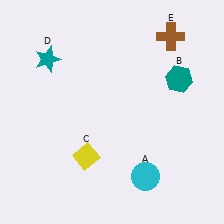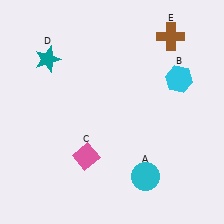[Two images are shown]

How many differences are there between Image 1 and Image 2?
There are 2 differences between the two images.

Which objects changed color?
B changed from teal to cyan. C changed from yellow to pink.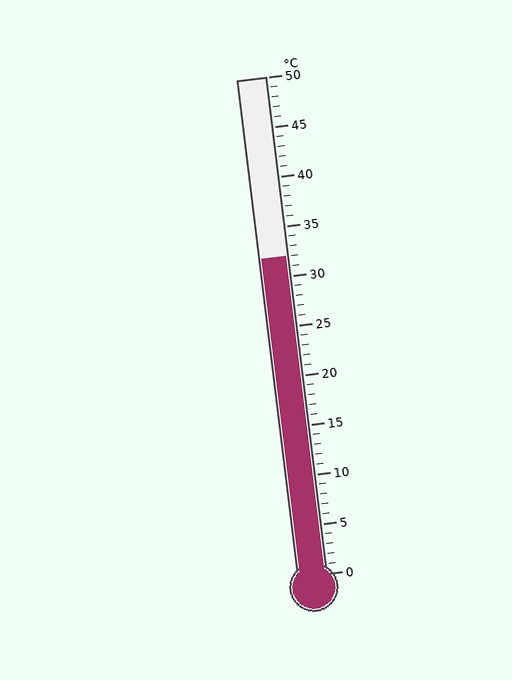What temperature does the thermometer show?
The thermometer shows approximately 32°C.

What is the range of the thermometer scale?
The thermometer scale ranges from 0°C to 50°C.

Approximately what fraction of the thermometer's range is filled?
The thermometer is filled to approximately 65% of its range.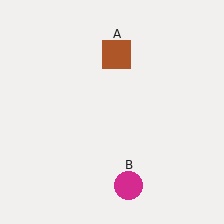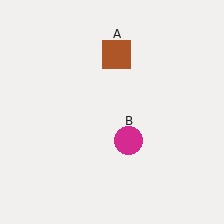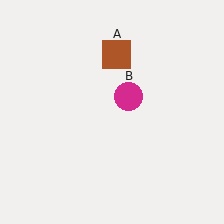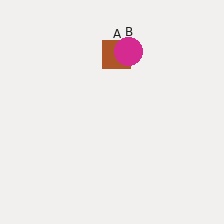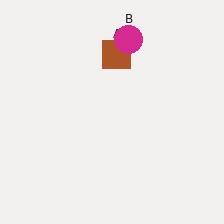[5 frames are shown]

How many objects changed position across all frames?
1 object changed position: magenta circle (object B).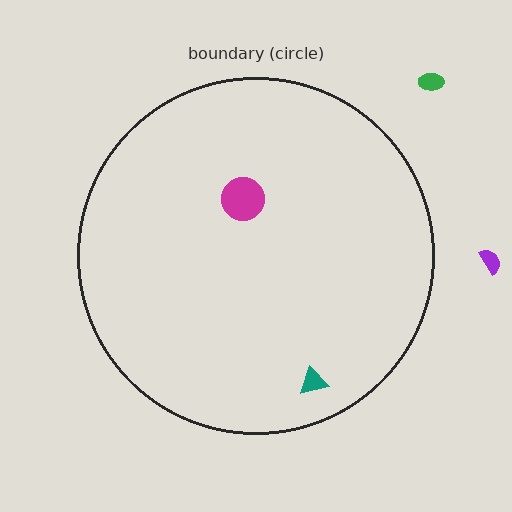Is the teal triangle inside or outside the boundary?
Inside.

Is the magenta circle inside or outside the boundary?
Inside.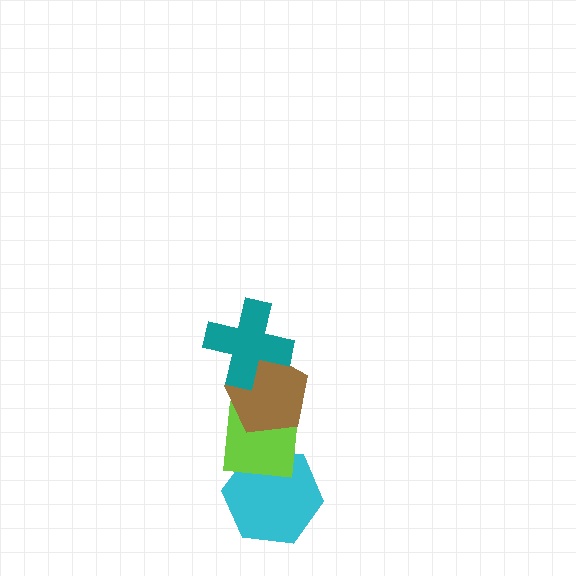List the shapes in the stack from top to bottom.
From top to bottom: the teal cross, the brown pentagon, the lime square, the cyan hexagon.